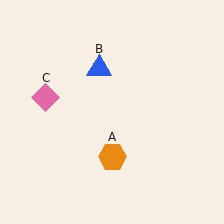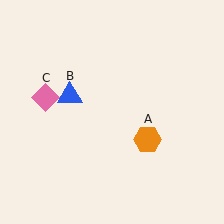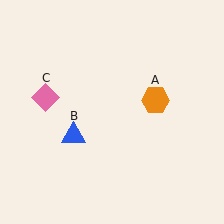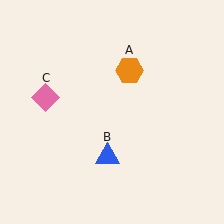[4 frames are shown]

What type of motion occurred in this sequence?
The orange hexagon (object A), blue triangle (object B) rotated counterclockwise around the center of the scene.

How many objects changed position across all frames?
2 objects changed position: orange hexagon (object A), blue triangle (object B).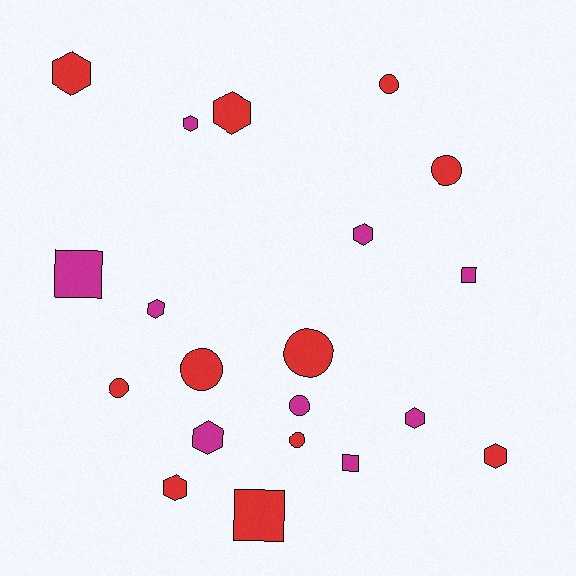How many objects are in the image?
There are 20 objects.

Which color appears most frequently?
Red, with 11 objects.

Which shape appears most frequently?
Hexagon, with 9 objects.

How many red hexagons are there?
There are 4 red hexagons.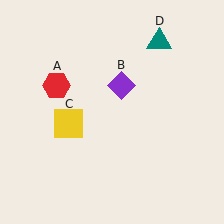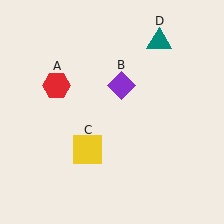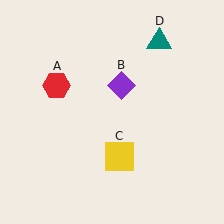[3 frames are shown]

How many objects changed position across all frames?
1 object changed position: yellow square (object C).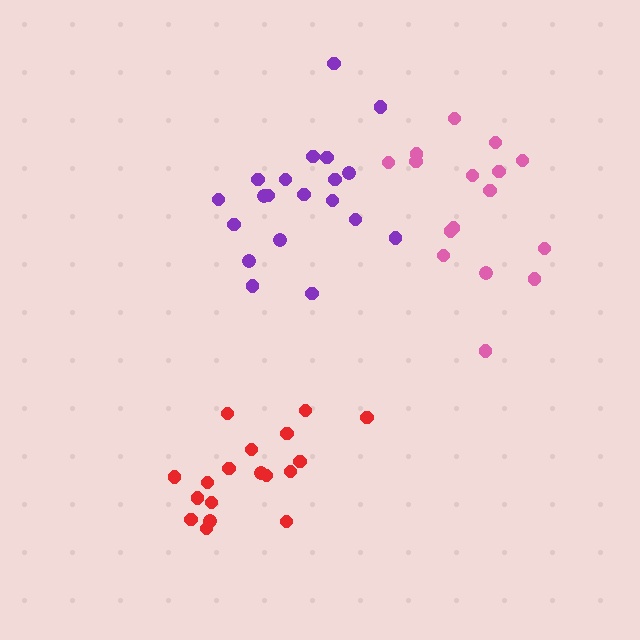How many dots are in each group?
Group 1: 18 dots, Group 2: 16 dots, Group 3: 20 dots (54 total).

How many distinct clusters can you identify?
There are 3 distinct clusters.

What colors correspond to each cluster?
The clusters are colored: red, pink, purple.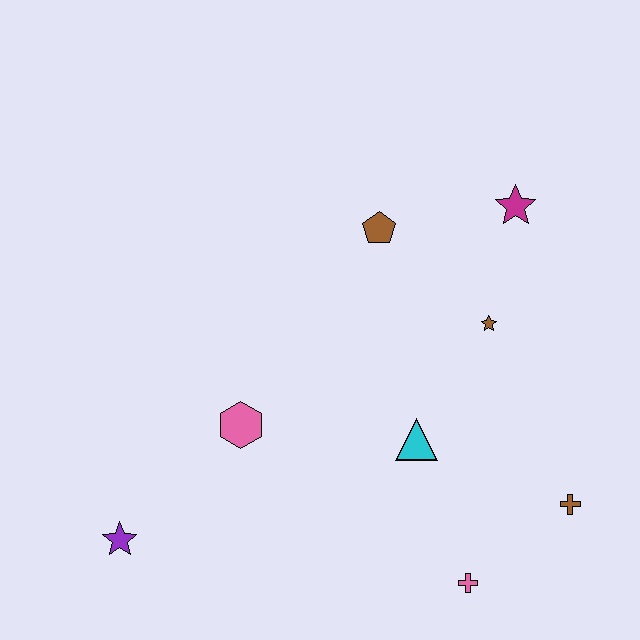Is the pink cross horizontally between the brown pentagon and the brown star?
Yes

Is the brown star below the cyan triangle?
No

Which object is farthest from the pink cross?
The magenta star is farthest from the pink cross.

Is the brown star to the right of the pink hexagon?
Yes